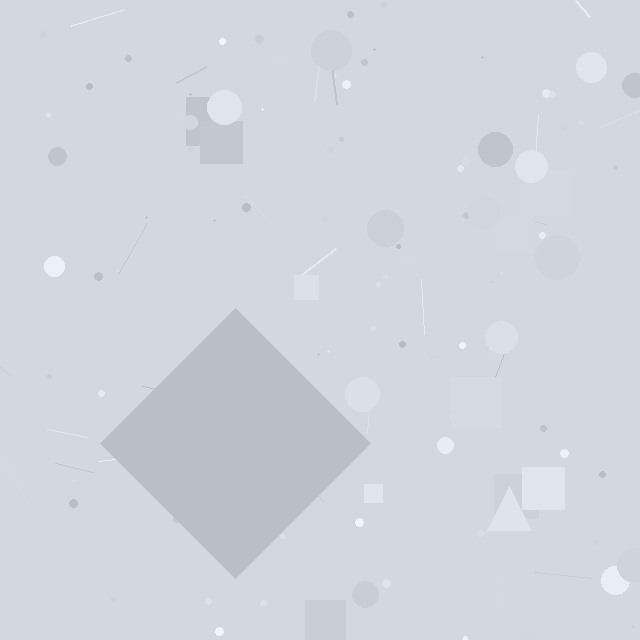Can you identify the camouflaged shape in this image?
The camouflaged shape is a diamond.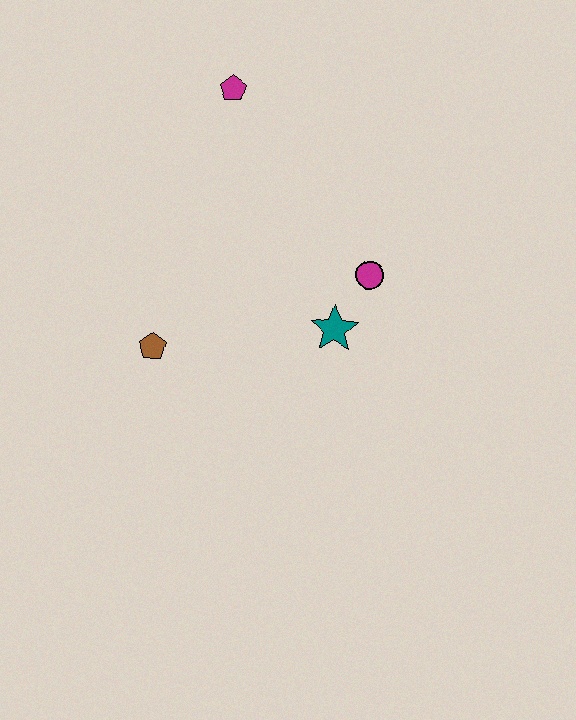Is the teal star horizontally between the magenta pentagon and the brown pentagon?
No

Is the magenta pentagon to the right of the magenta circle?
No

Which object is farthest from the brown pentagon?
The magenta pentagon is farthest from the brown pentagon.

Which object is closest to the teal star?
The magenta circle is closest to the teal star.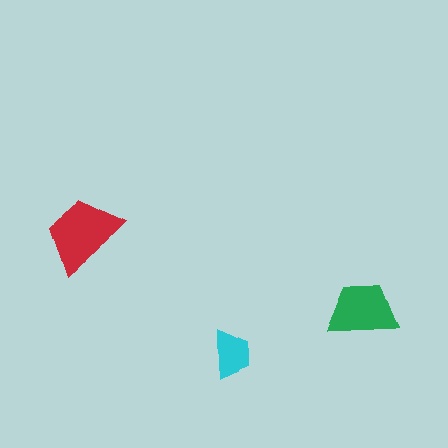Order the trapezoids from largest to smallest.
the red one, the green one, the cyan one.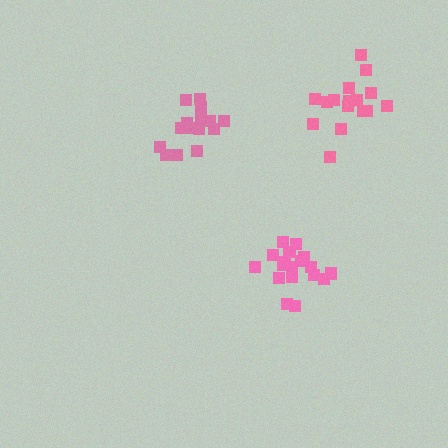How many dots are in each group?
Group 1: 19 dots, Group 2: 15 dots, Group 3: 16 dots (50 total).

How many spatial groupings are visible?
There are 3 spatial groupings.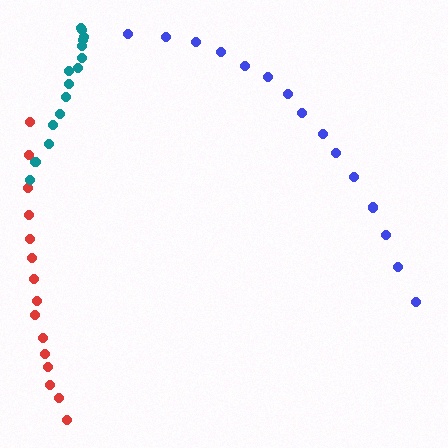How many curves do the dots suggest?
There are 3 distinct paths.